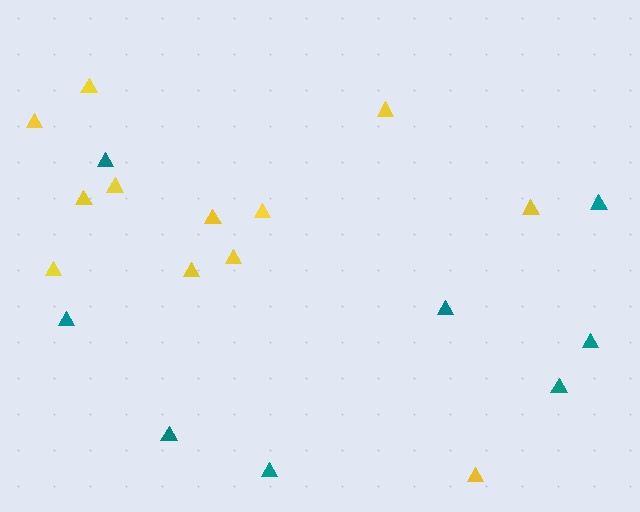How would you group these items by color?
There are 2 groups: one group of teal triangles (8) and one group of yellow triangles (12).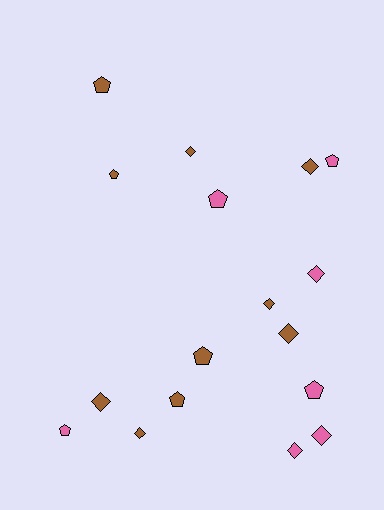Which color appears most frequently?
Brown, with 10 objects.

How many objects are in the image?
There are 17 objects.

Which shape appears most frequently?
Diamond, with 9 objects.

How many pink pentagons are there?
There are 4 pink pentagons.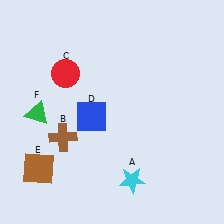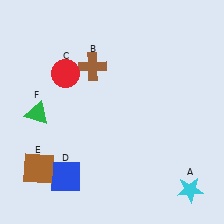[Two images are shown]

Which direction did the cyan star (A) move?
The cyan star (A) moved right.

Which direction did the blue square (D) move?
The blue square (D) moved down.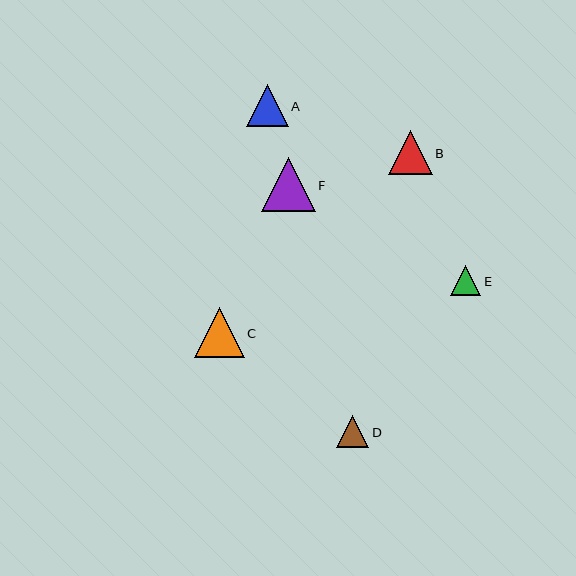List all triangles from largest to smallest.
From largest to smallest: F, C, B, A, D, E.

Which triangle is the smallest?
Triangle E is the smallest with a size of approximately 30 pixels.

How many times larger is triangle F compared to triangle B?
Triangle F is approximately 1.2 times the size of triangle B.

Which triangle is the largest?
Triangle F is the largest with a size of approximately 54 pixels.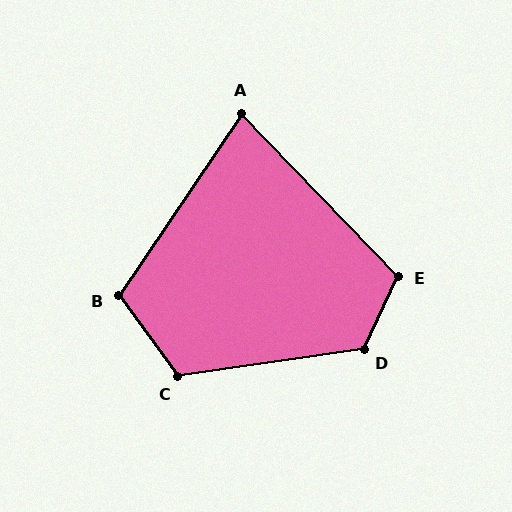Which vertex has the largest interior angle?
D, at approximately 122 degrees.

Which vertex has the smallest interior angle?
A, at approximately 78 degrees.